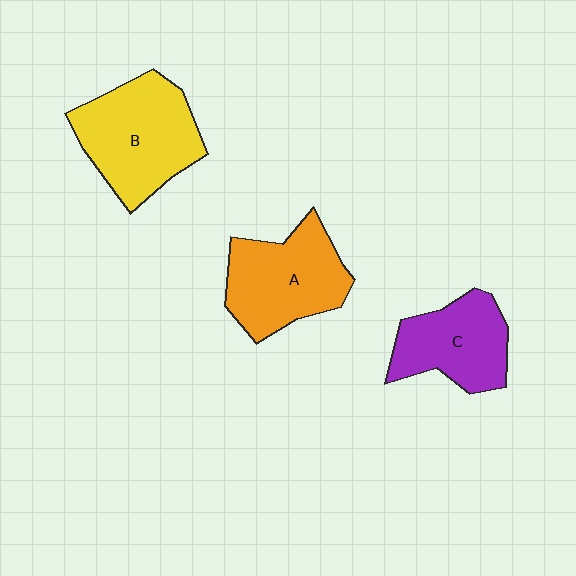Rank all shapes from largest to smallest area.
From largest to smallest: B (yellow), A (orange), C (purple).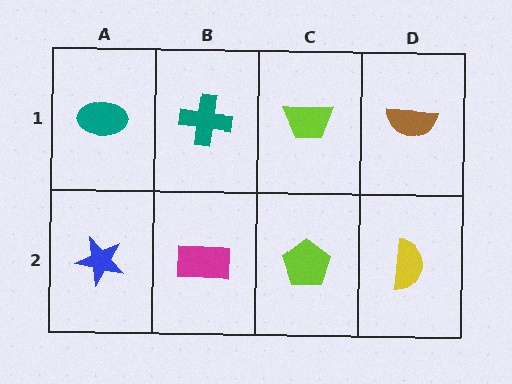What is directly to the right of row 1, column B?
A lime trapezoid.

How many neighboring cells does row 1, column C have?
3.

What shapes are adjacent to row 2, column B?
A teal cross (row 1, column B), a blue star (row 2, column A), a lime pentagon (row 2, column C).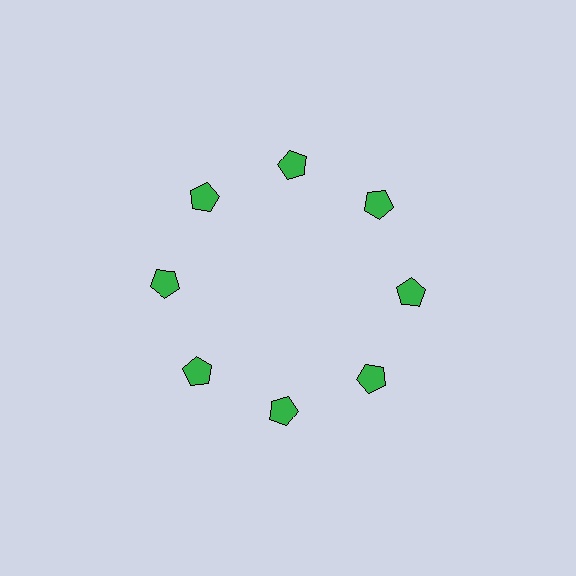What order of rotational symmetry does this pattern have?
This pattern has 8-fold rotational symmetry.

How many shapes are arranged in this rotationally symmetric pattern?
There are 8 shapes, arranged in 8 groups of 1.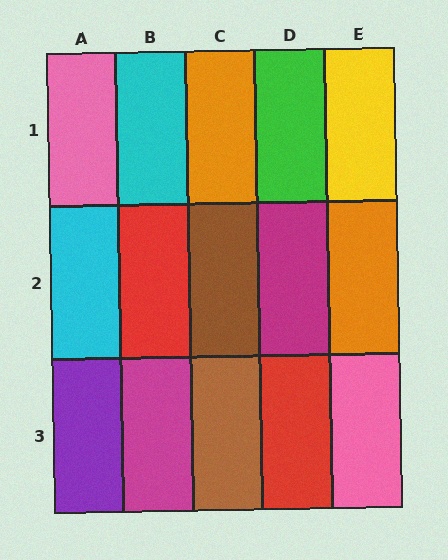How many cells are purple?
1 cell is purple.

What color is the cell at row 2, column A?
Cyan.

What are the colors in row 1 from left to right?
Pink, cyan, orange, green, yellow.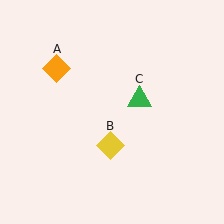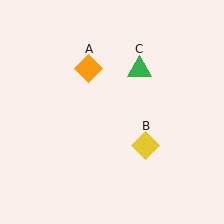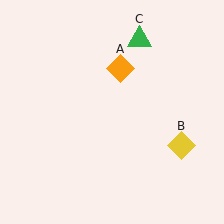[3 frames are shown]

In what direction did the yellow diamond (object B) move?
The yellow diamond (object B) moved right.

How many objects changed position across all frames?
3 objects changed position: orange diamond (object A), yellow diamond (object B), green triangle (object C).